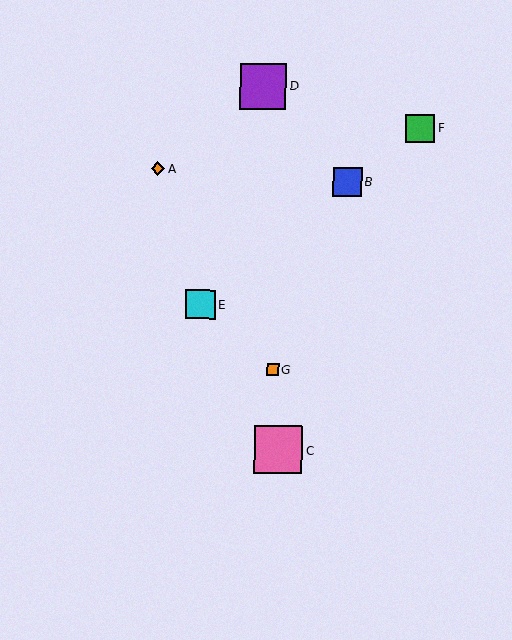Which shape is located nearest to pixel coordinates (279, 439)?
The pink square (labeled C) at (278, 450) is nearest to that location.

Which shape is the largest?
The pink square (labeled C) is the largest.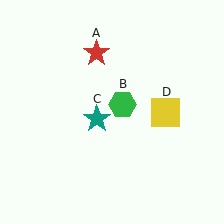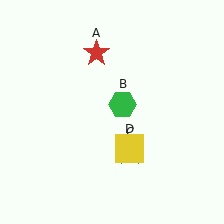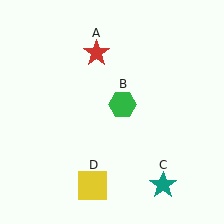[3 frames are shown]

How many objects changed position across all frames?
2 objects changed position: teal star (object C), yellow square (object D).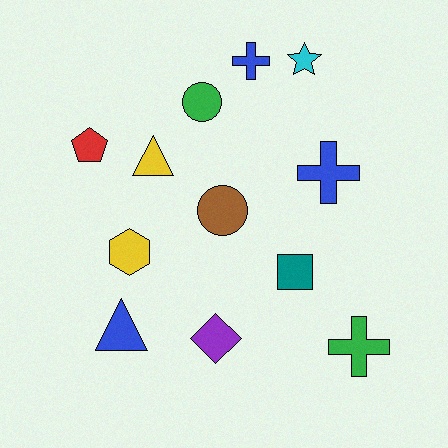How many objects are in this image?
There are 12 objects.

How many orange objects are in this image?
There are no orange objects.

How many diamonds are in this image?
There is 1 diamond.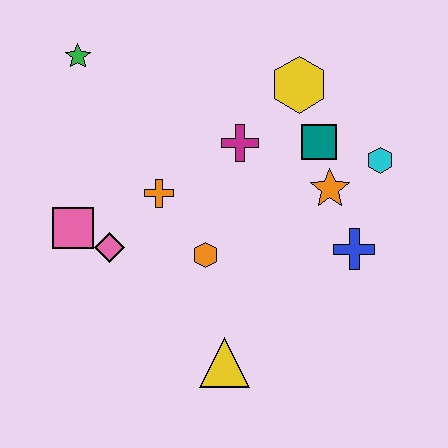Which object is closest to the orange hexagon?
The orange cross is closest to the orange hexagon.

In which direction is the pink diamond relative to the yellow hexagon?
The pink diamond is to the left of the yellow hexagon.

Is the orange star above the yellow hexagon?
No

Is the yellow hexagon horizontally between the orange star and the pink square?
Yes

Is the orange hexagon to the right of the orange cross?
Yes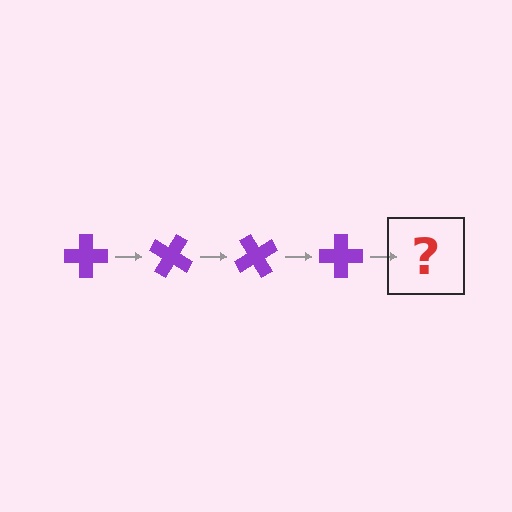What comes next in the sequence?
The next element should be a purple cross rotated 120 degrees.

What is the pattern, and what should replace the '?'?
The pattern is that the cross rotates 30 degrees each step. The '?' should be a purple cross rotated 120 degrees.